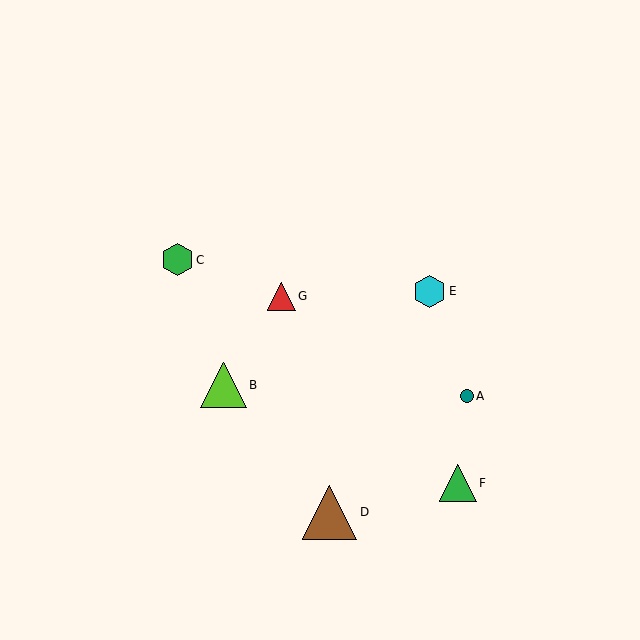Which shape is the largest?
The brown triangle (labeled D) is the largest.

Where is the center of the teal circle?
The center of the teal circle is at (467, 396).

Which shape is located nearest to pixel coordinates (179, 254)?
The green hexagon (labeled C) at (177, 260) is nearest to that location.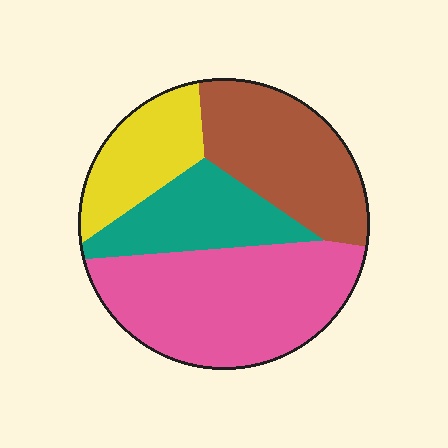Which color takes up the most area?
Pink, at roughly 40%.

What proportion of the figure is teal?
Teal covers about 20% of the figure.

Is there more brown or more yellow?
Brown.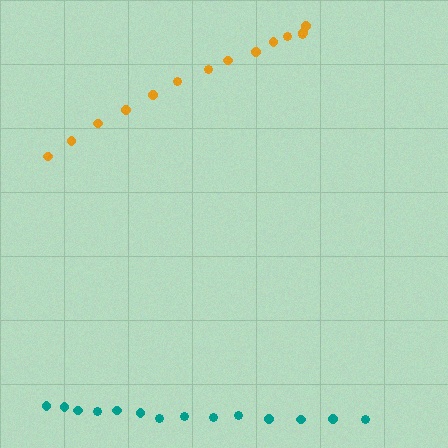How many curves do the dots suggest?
There are 2 distinct paths.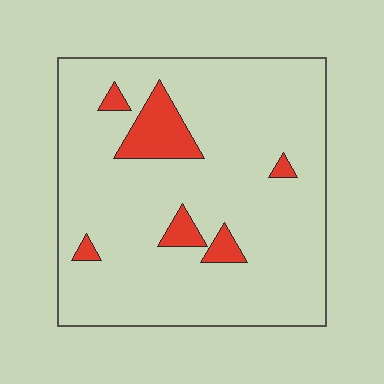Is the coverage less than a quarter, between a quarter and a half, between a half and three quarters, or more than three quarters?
Less than a quarter.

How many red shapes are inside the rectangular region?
6.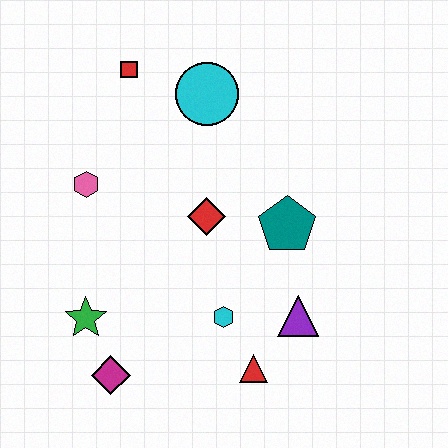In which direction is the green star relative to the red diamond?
The green star is to the left of the red diamond.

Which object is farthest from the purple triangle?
The red square is farthest from the purple triangle.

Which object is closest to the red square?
The cyan circle is closest to the red square.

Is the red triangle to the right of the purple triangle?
No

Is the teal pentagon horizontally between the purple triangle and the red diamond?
Yes